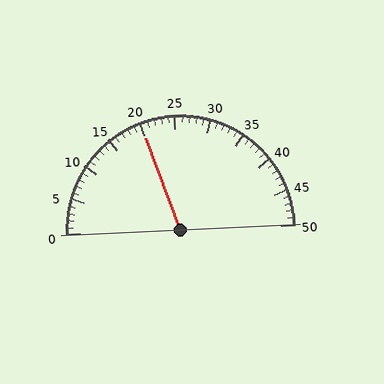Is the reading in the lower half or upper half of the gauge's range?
The reading is in the lower half of the range (0 to 50).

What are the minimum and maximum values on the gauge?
The gauge ranges from 0 to 50.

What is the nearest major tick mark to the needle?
The nearest major tick mark is 20.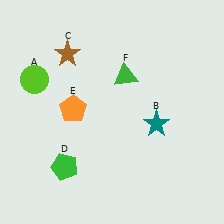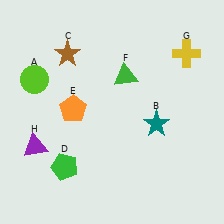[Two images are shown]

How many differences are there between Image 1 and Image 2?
There are 2 differences between the two images.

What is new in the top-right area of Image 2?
A yellow cross (G) was added in the top-right area of Image 2.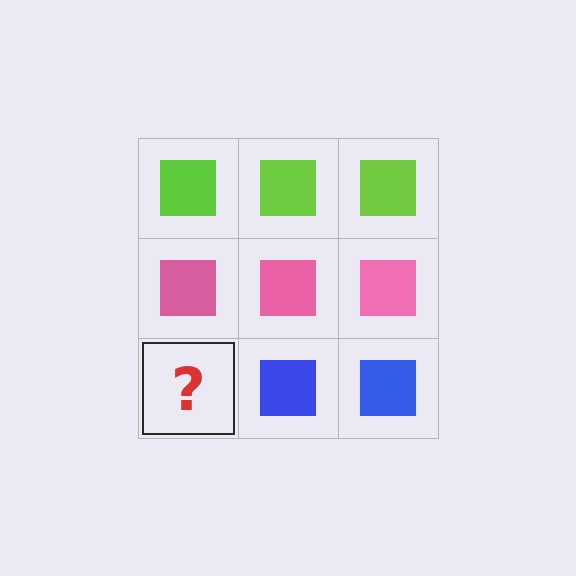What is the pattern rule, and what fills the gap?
The rule is that each row has a consistent color. The gap should be filled with a blue square.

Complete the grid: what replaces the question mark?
The question mark should be replaced with a blue square.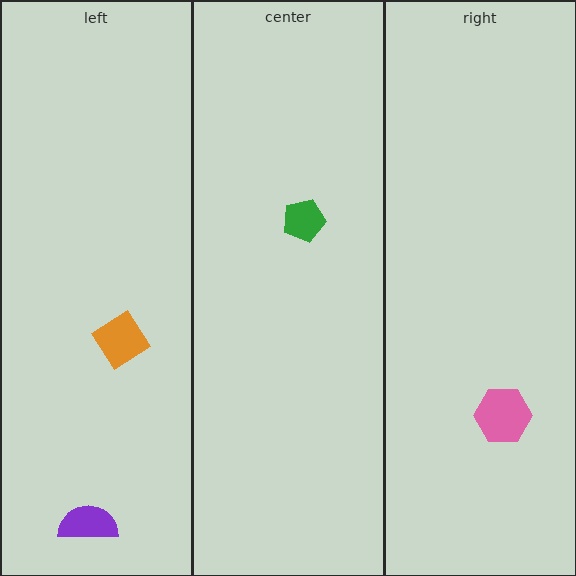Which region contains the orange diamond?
The left region.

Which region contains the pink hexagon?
The right region.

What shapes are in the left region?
The orange diamond, the purple semicircle.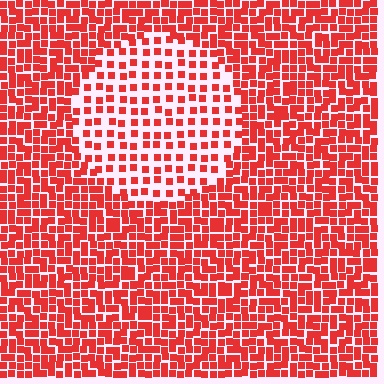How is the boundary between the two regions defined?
The boundary is defined by a change in element density (approximately 2.1x ratio). All elements are the same color, size, and shape.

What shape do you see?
I see a circle.